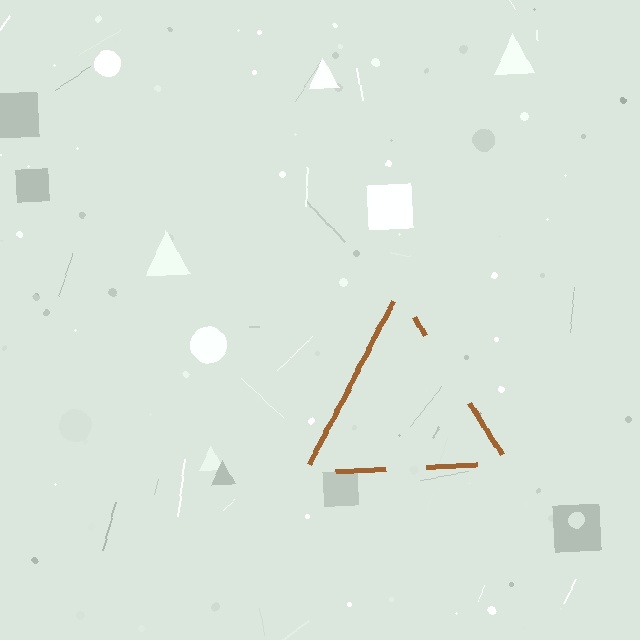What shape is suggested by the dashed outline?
The dashed outline suggests a triangle.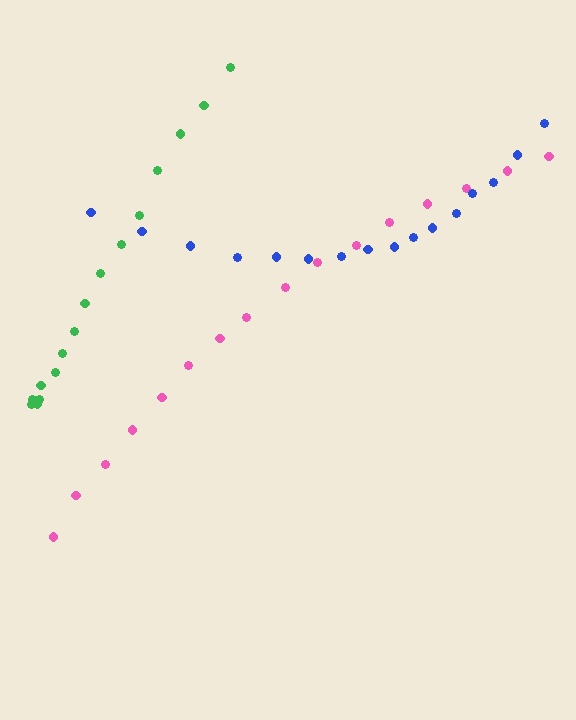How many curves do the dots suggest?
There are 3 distinct paths.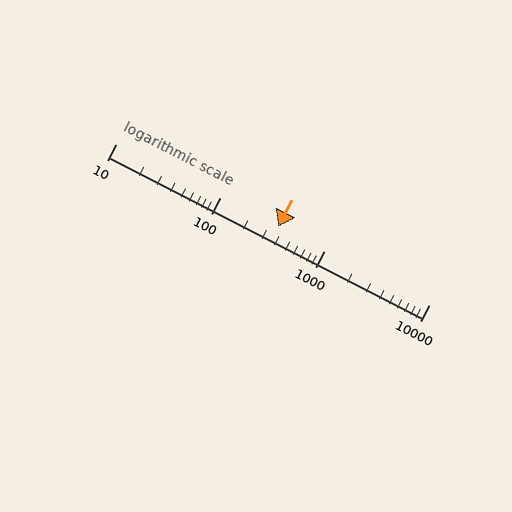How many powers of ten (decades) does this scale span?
The scale spans 3 decades, from 10 to 10000.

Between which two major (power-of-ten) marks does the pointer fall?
The pointer is between 100 and 1000.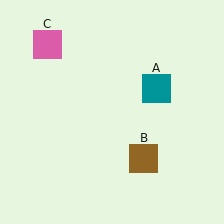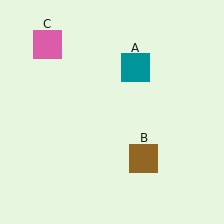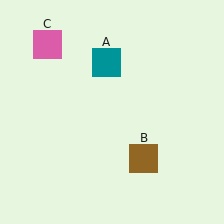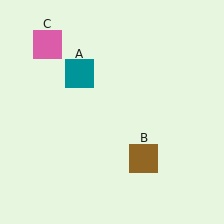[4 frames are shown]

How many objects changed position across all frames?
1 object changed position: teal square (object A).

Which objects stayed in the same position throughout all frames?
Brown square (object B) and pink square (object C) remained stationary.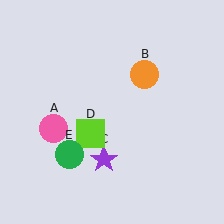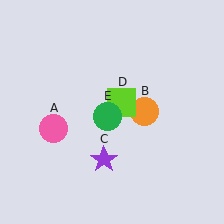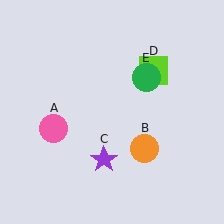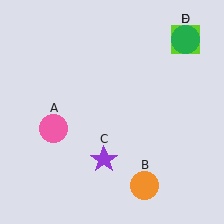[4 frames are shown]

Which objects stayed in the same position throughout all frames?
Pink circle (object A) and purple star (object C) remained stationary.